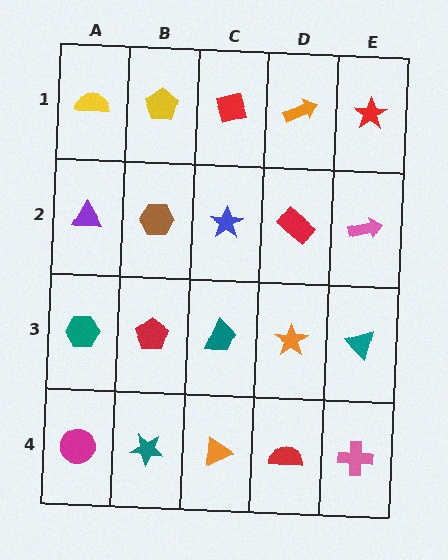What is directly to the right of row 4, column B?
An orange triangle.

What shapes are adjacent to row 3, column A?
A purple triangle (row 2, column A), a magenta circle (row 4, column A), a red pentagon (row 3, column B).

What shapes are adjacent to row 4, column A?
A teal hexagon (row 3, column A), a teal star (row 4, column B).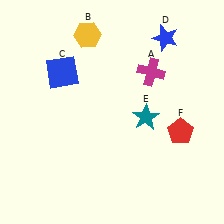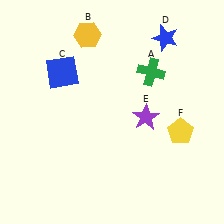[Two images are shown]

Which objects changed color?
A changed from magenta to green. E changed from teal to purple. F changed from red to yellow.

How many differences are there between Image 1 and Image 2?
There are 3 differences between the two images.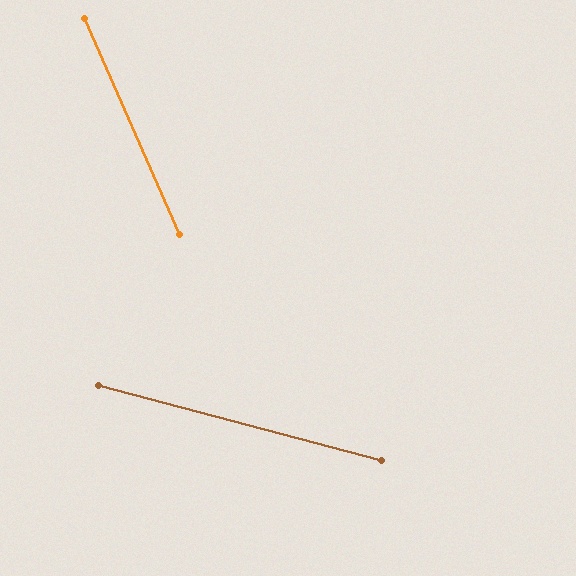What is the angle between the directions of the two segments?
Approximately 51 degrees.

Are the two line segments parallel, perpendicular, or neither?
Neither parallel nor perpendicular — they differ by about 51°.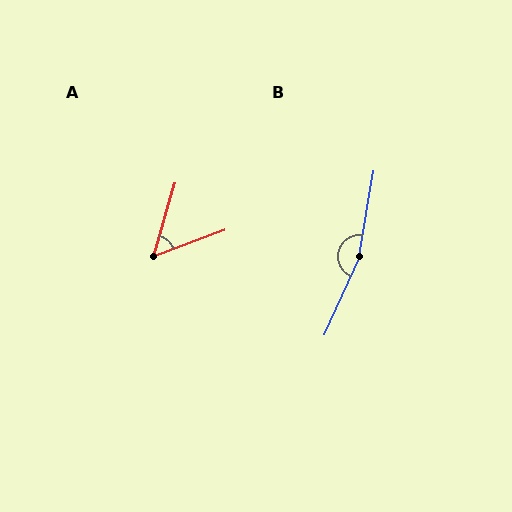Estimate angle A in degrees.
Approximately 54 degrees.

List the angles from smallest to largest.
A (54°), B (166°).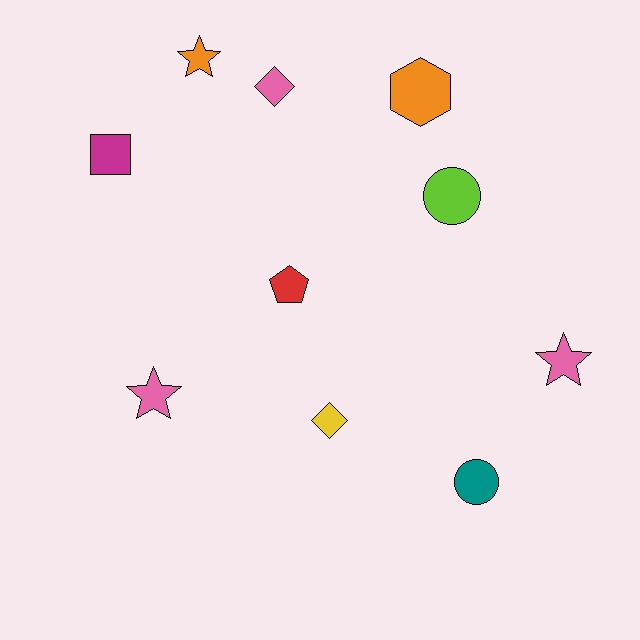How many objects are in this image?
There are 10 objects.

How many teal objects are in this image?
There is 1 teal object.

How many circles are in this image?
There are 2 circles.